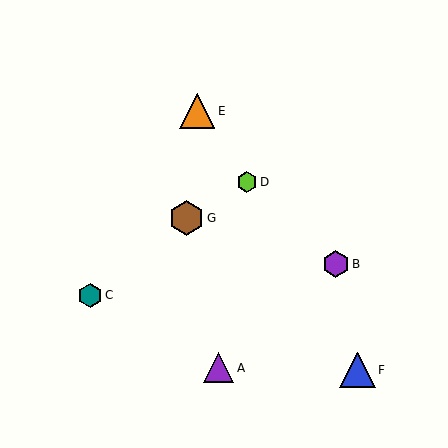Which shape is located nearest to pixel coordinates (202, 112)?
The orange triangle (labeled E) at (197, 111) is nearest to that location.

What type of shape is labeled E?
Shape E is an orange triangle.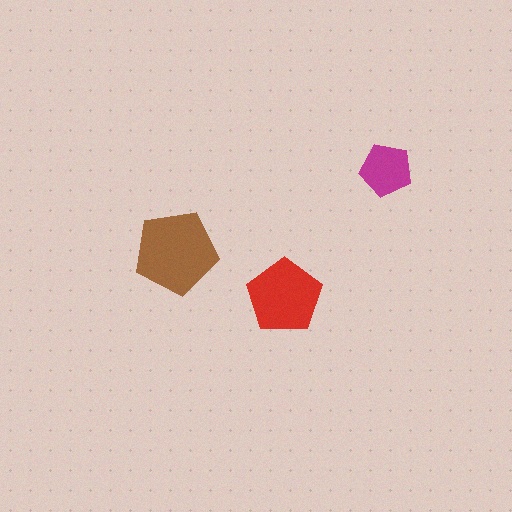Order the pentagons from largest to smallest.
the brown one, the red one, the magenta one.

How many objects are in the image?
There are 3 objects in the image.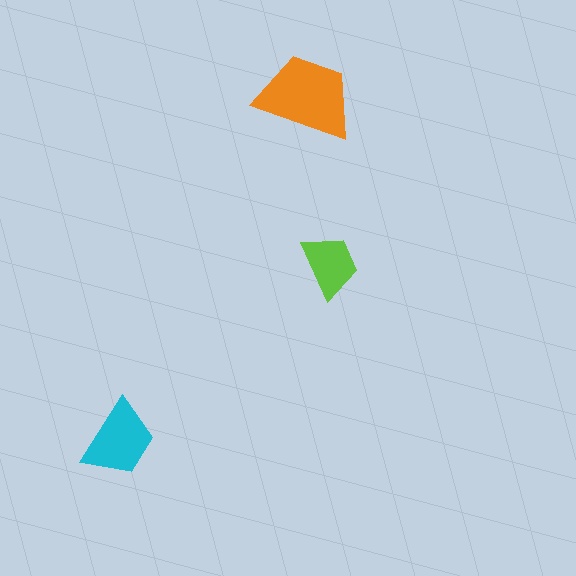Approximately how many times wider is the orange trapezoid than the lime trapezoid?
About 1.5 times wider.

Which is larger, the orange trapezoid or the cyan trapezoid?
The orange one.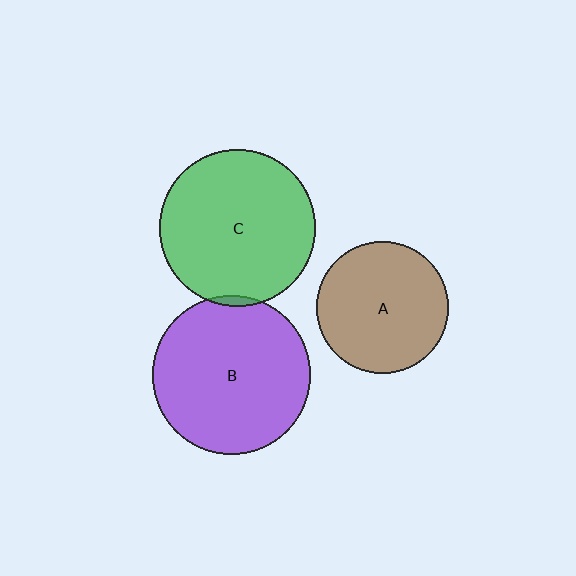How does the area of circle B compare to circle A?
Approximately 1.4 times.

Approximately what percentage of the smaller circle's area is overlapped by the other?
Approximately 5%.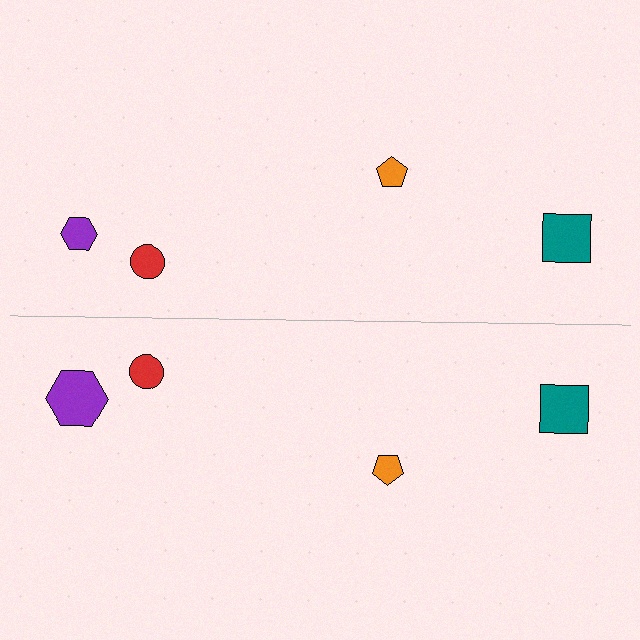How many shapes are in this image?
There are 8 shapes in this image.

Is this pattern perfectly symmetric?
No, the pattern is not perfectly symmetric. The purple hexagon on the bottom side has a different size than its mirror counterpart.